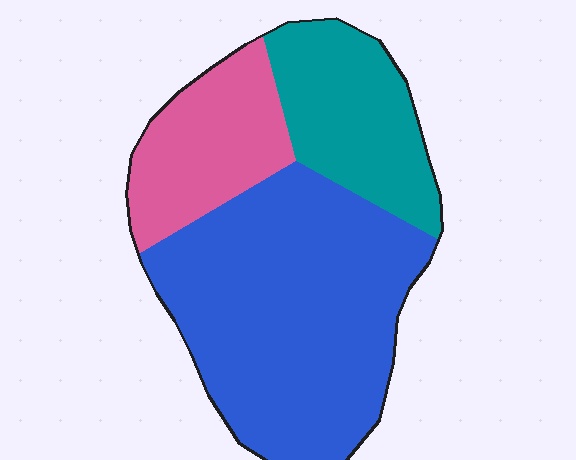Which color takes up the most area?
Blue, at roughly 55%.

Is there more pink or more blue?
Blue.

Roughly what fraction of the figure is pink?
Pink takes up about one fifth (1/5) of the figure.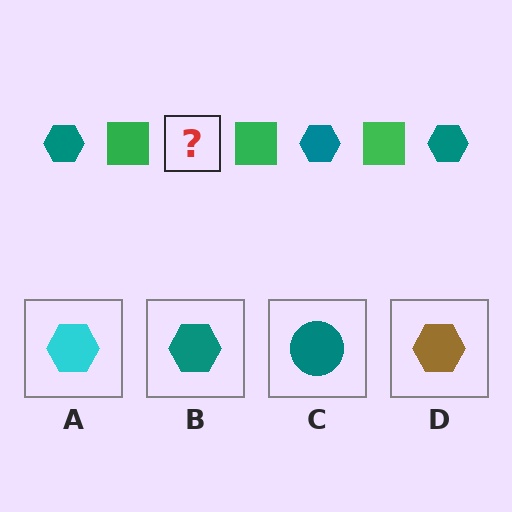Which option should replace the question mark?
Option B.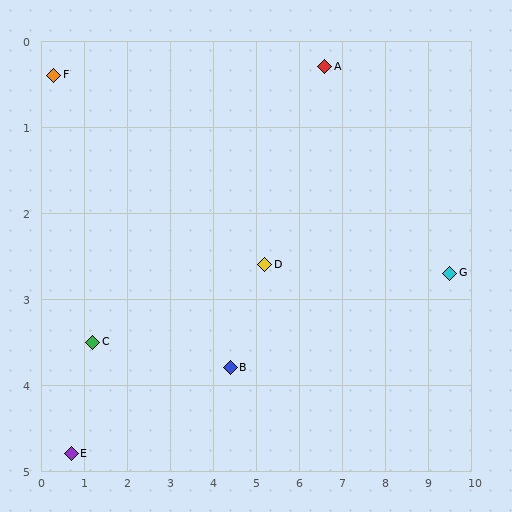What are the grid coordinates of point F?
Point F is at approximately (0.3, 0.4).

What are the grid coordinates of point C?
Point C is at approximately (1.2, 3.5).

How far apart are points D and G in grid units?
Points D and G are about 4.3 grid units apart.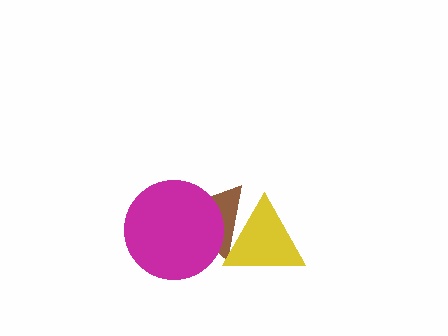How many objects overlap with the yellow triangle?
1 object overlaps with the yellow triangle.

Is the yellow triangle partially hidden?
No, no other shape covers it.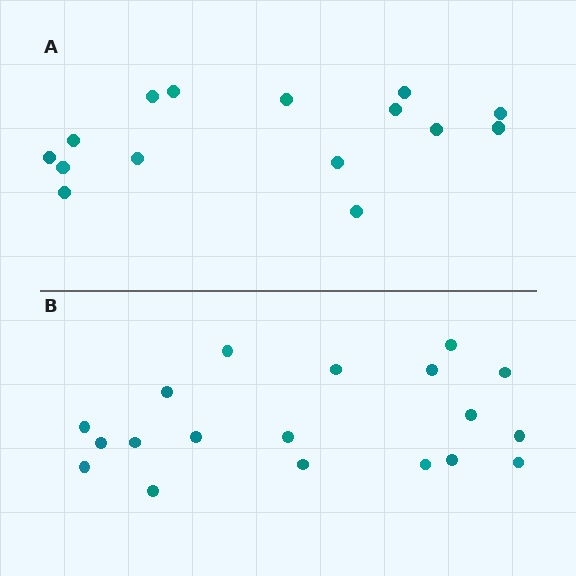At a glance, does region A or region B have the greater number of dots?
Region B (the bottom region) has more dots.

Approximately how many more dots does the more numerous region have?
Region B has about 4 more dots than region A.